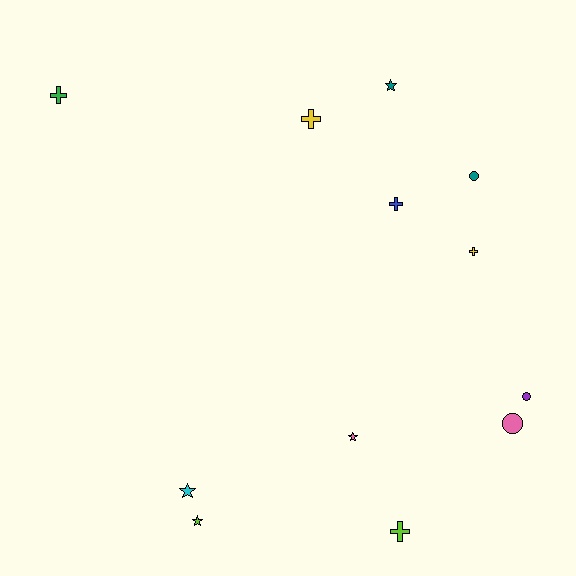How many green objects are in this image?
There is 1 green object.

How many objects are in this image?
There are 12 objects.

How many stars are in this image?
There are 4 stars.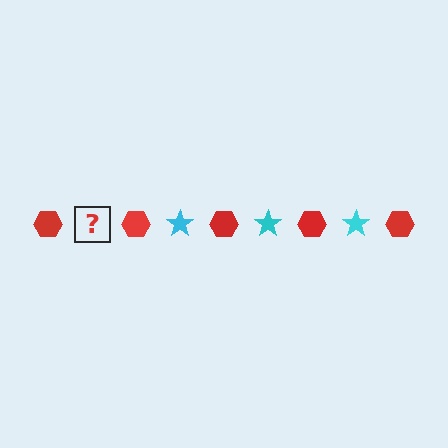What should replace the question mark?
The question mark should be replaced with a cyan star.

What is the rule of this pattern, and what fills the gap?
The rule is that the pattern alternates between red hexagon and cyan star. The gap should be filled with a cyan star.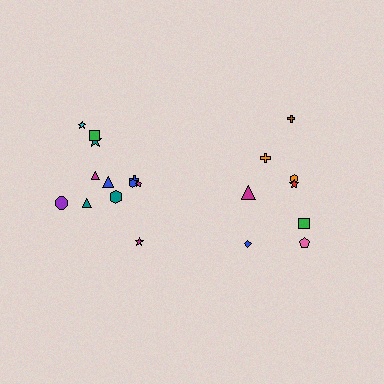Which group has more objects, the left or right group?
The left group.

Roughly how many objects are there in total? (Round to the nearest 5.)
Roughly 20 objects in total.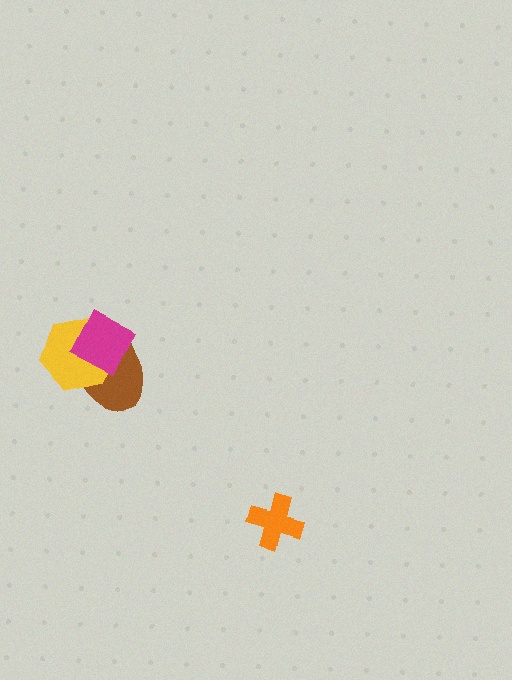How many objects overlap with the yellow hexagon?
2 objects overlap with the yellow hexagon.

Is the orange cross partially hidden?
No, no other shape covers it.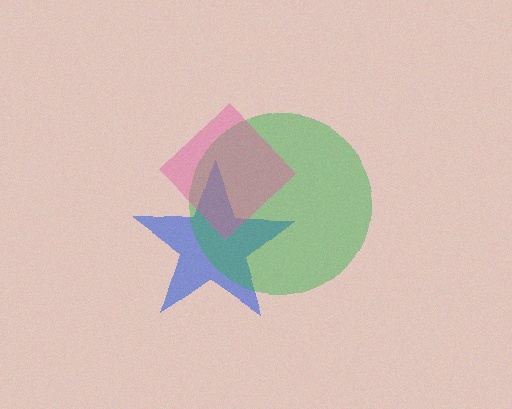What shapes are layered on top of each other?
The layered shapes are: a blue star, a green circle, a pink diamond.